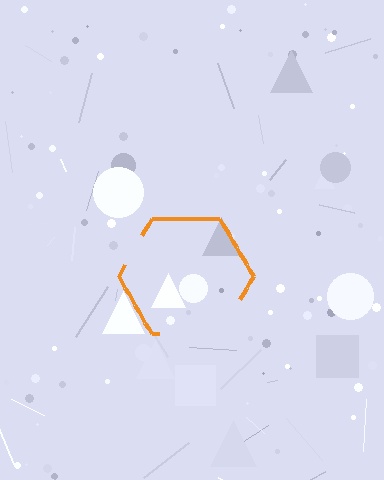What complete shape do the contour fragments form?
The contour fragments form a hexagon.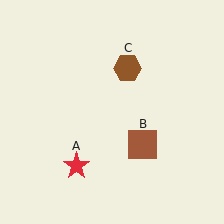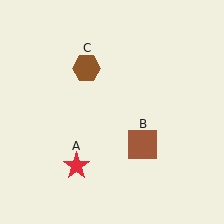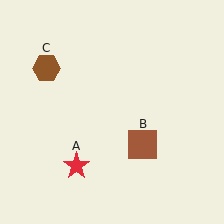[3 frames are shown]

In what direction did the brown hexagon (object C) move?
The brown hexagon (object C) moved left.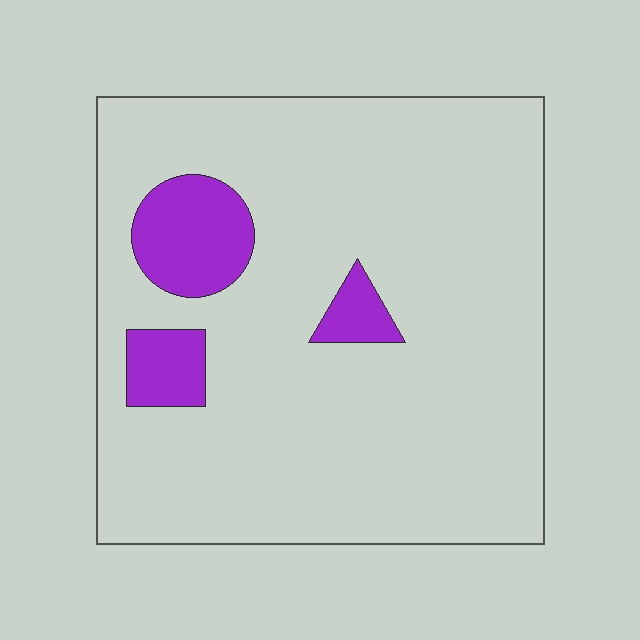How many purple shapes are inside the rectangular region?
3.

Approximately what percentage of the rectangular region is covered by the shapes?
Approximately 10%.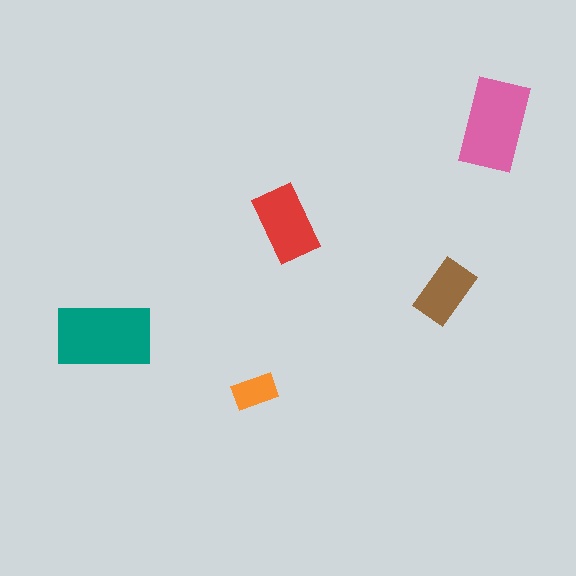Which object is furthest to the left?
The teal rectangle is leftmost.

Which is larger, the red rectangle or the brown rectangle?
The red one.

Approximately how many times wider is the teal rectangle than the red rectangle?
About 1.5 times wider.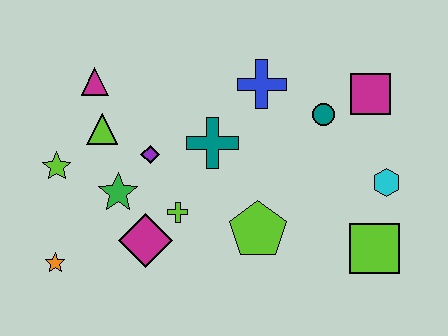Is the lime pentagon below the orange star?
No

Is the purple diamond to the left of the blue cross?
Yes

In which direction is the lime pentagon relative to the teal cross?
The lime pentagon is below the teal cross.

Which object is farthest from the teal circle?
The orange star is farthest from the teal circle.